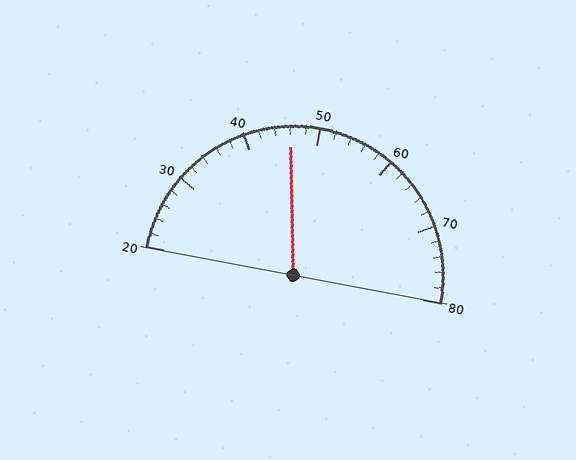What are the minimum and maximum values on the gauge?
The gauge ranges from 20 to 80.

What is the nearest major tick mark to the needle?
The nearest major tick mark is 50.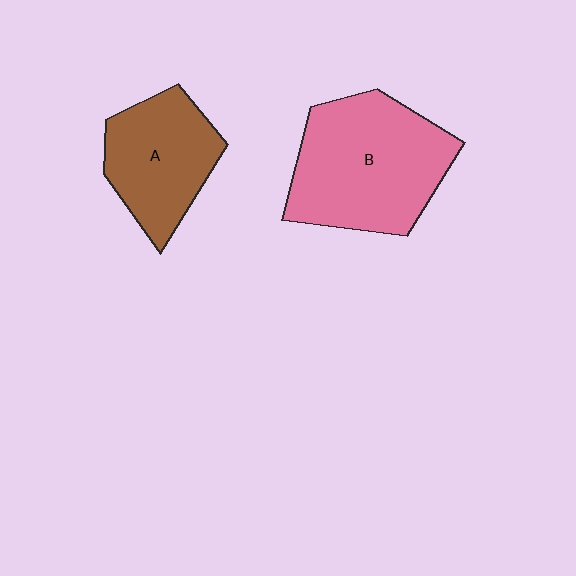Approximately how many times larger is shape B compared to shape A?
Approximately 1.5 times.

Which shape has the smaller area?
Shape A (brown).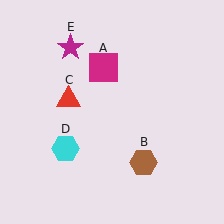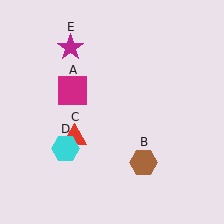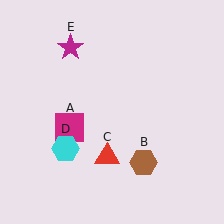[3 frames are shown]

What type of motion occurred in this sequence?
The magenta square (object A), red triangle (object C) rotated counterclockwise around the center of the scene.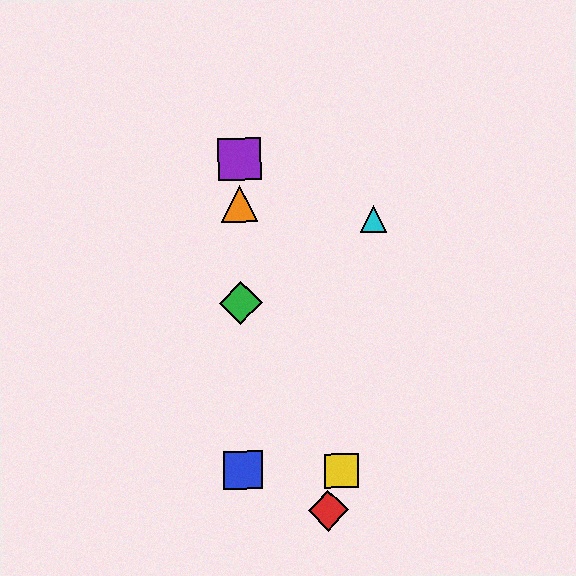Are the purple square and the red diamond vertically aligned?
No, the purple square is at x≈239 and the red diamond is at x≈328.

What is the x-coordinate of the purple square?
The purple square is at x≈239.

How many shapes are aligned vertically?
4 shapes (the blue square, the green diamond, the purple square, the orange triangle) are aligned vertically.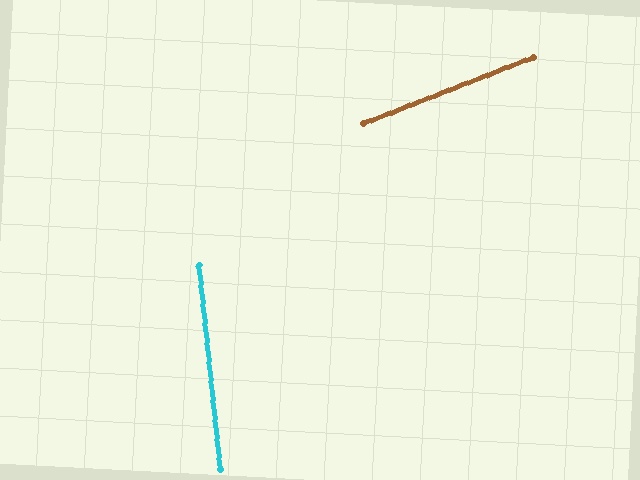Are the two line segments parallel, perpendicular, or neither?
Neither parallel nor perpendicular — they differ by about 74°.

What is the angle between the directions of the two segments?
Approximately 74 degrees.